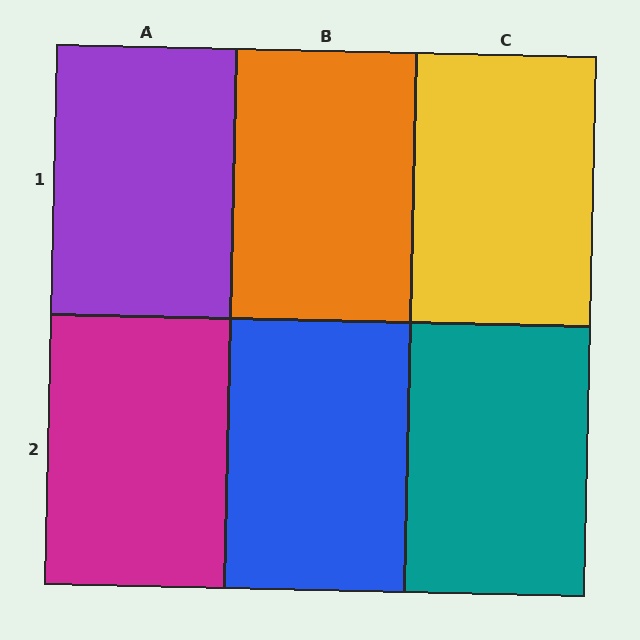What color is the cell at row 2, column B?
Blue.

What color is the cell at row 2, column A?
Magenta.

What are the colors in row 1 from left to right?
Purple, orange, yellow.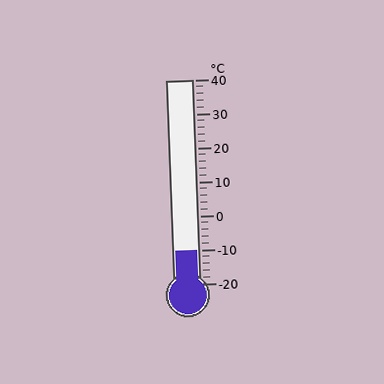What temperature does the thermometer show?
The thermometer shows approximately -10°C.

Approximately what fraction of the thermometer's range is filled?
The thermometer is filled to approximately 15% of its range.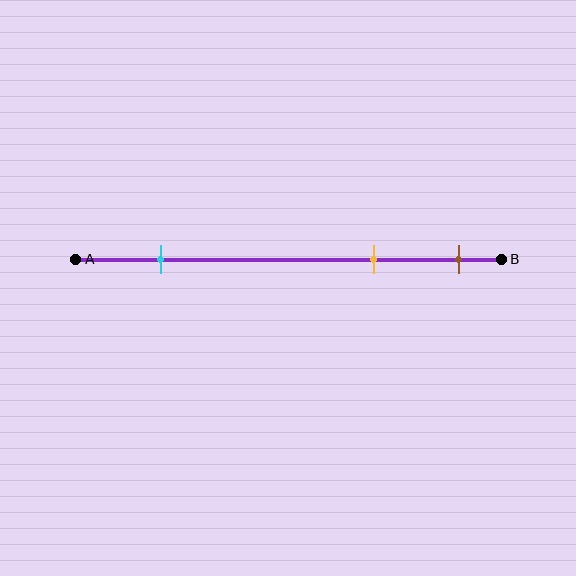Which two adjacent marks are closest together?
The yellow and brown marks are the closest adjacent pair.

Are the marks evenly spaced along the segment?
No, the marks are not evenly spaced.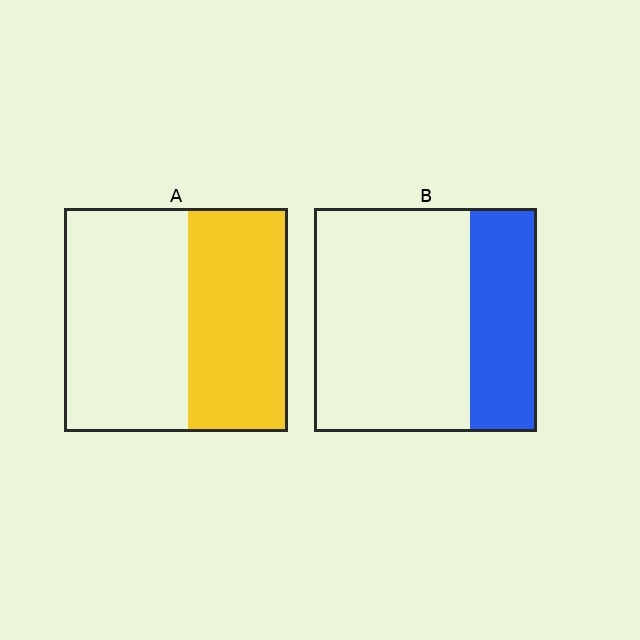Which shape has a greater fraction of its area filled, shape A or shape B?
Shape A.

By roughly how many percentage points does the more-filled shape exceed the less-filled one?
By roughly 15 percentage points (A over B).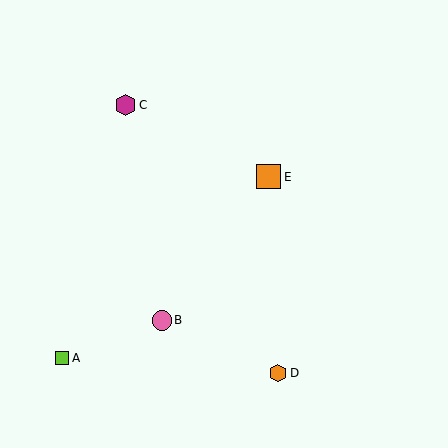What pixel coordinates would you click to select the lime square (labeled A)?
Click at (62, 358) to select the lime square A.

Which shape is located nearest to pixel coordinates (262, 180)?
The orange square (labeled E) at (269, 177) is nearest to that location.